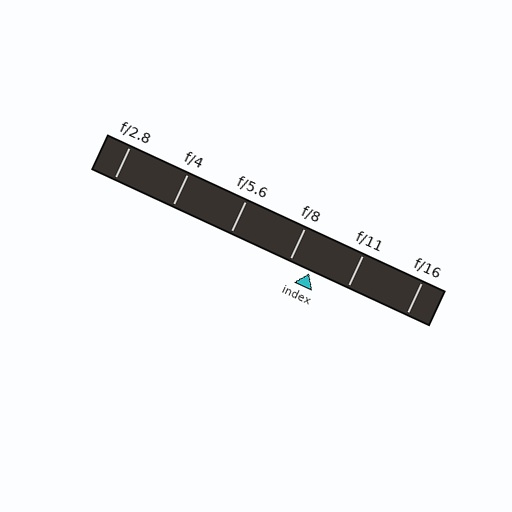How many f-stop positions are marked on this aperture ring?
There are 6 f-stop positions marked.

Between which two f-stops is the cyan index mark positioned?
The index mark is between f/8 and f/11.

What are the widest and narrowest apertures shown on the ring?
The widest aperture shown is f/2.8 and the narrowest is f/16.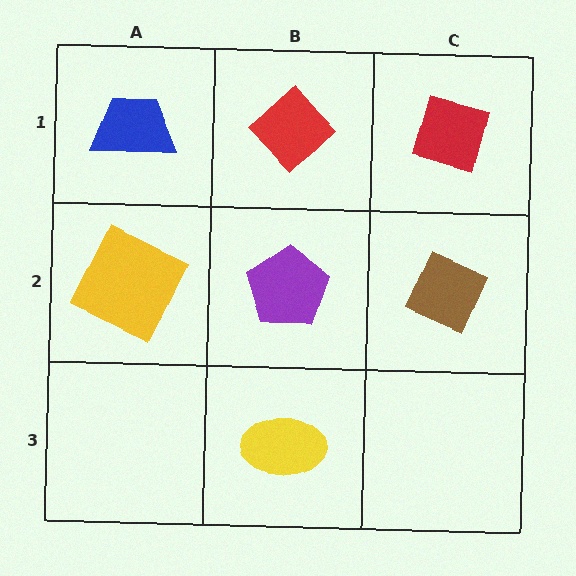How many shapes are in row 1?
3 shapes.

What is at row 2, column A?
A yellow square.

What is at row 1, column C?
A red diamond.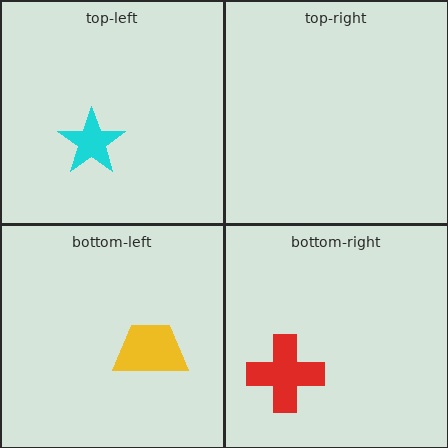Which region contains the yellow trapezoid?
The bottom-left region.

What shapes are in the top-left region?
The cyan star.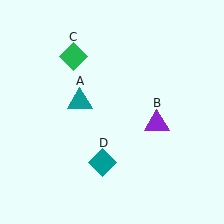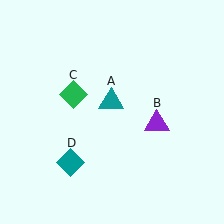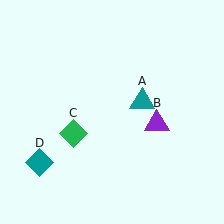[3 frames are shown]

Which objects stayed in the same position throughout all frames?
Purple triangle (object B) remained stationary.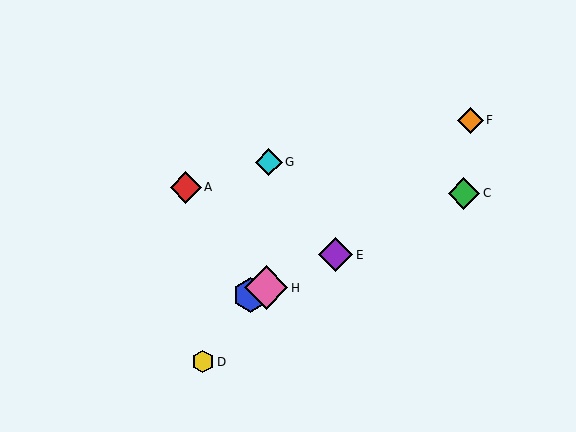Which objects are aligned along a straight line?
Objects B, C, E, H are aligned along a straight line.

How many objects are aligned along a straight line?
4 objects (B, C, E, H) are aligned along a straight line.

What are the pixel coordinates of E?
Object E is at (336, 255).